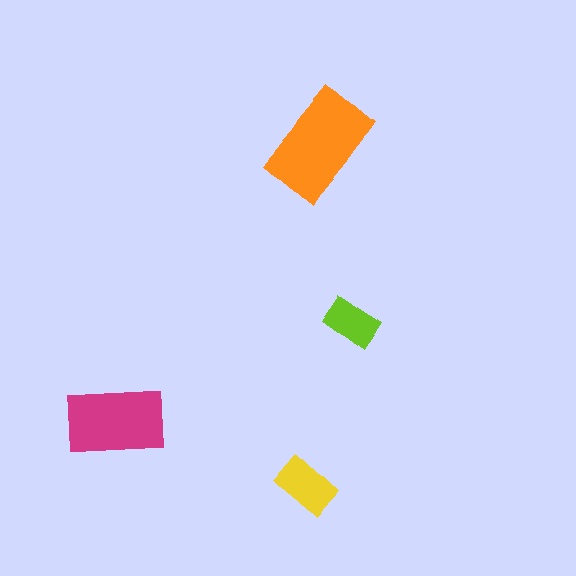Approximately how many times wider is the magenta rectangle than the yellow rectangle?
About 1.5 times wider.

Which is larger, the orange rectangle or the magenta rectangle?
The orange one.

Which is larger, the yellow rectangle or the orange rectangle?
The orange one.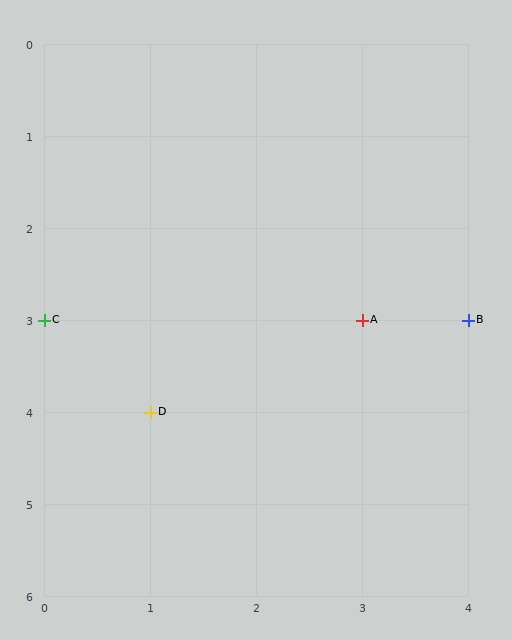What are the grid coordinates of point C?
Point C is at grid coordinates (0, 3).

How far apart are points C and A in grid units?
Points C and A are 3 columns apart.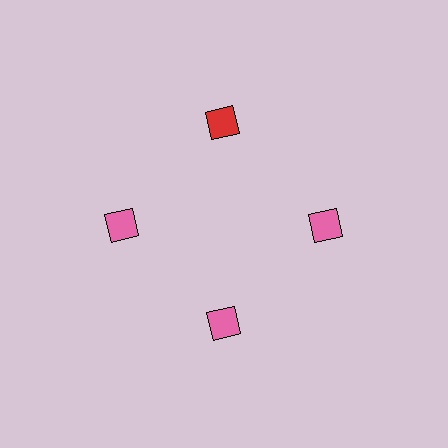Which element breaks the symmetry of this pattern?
The red diamond at roughly the 12 o'clock position breaks the symmetry. All other shapes are pink diamonds.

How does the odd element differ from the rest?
It has a different color: red instead of pink.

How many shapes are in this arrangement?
There are 4 shapes arranged in a ring pattern.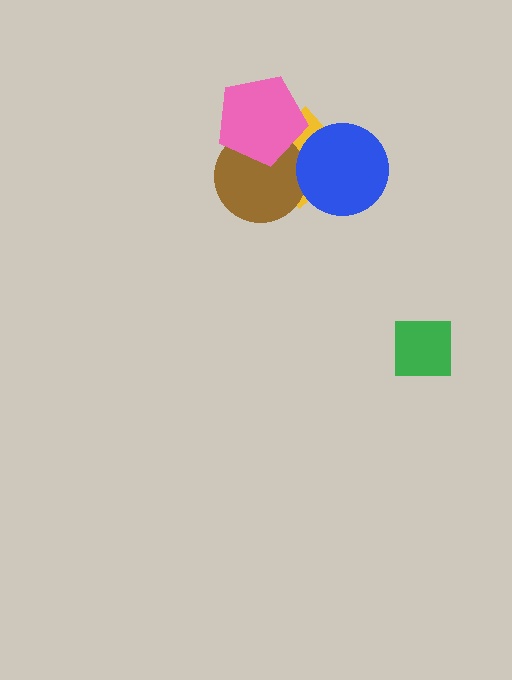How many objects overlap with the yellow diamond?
3 objects overlap with the yellow diamond.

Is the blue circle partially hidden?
No, no other shape covers it.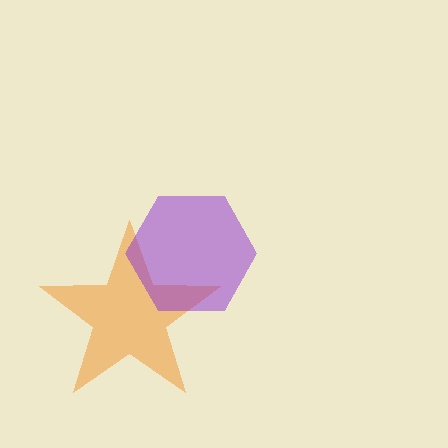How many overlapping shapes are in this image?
There are 2 overlapping shapes in the image.